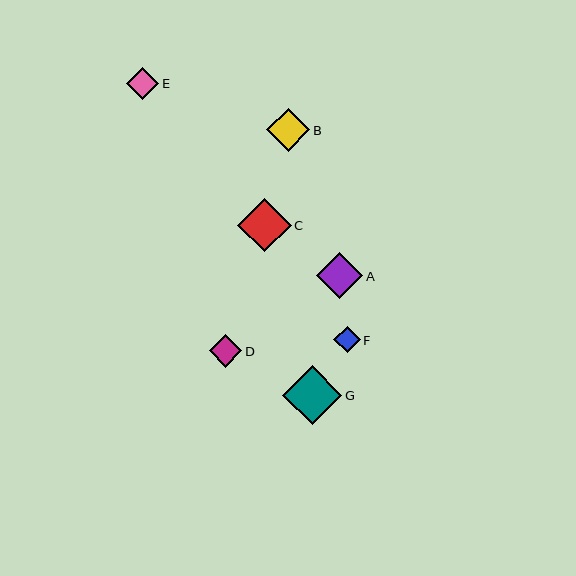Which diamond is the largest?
Diamond G is the largest with a size of approximately 59 pixels.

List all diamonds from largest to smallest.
From largest to smallest: G, C, A, B, D, E, F.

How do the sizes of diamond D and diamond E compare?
Diamond D and diamond E are approximately the same size.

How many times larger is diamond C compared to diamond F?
Diamond C is approximately 2.1 times the size of diamond F.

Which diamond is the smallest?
Diamond F is the smallest with a size of approximately 26 pixels.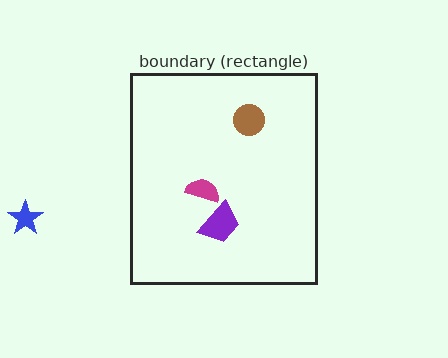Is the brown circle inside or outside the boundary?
Inside.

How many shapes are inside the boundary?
3 inside, 1 outside.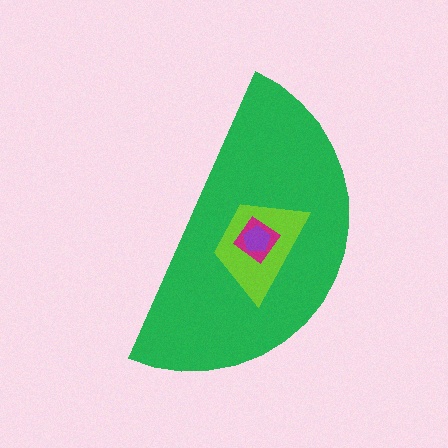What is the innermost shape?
The purple pentagon.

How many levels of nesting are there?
4.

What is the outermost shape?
The green semicircle.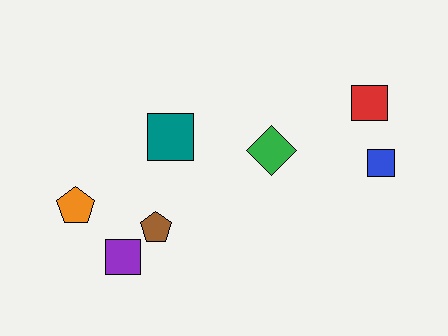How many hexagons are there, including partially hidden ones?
There are no hexagons.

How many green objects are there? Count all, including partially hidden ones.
There is 1 green object.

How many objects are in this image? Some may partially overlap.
There are 7 objects.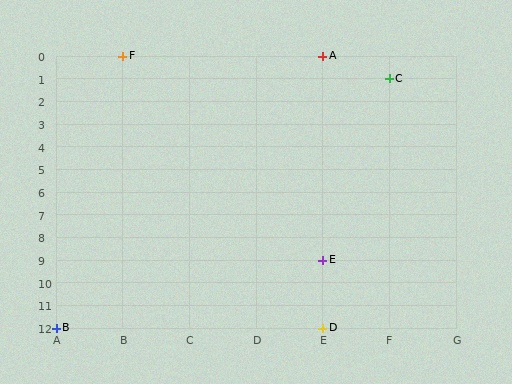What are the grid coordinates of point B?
Point B is at grid coordinates (A, 12).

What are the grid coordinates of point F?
Point F is at grid coordinates (B, 0).